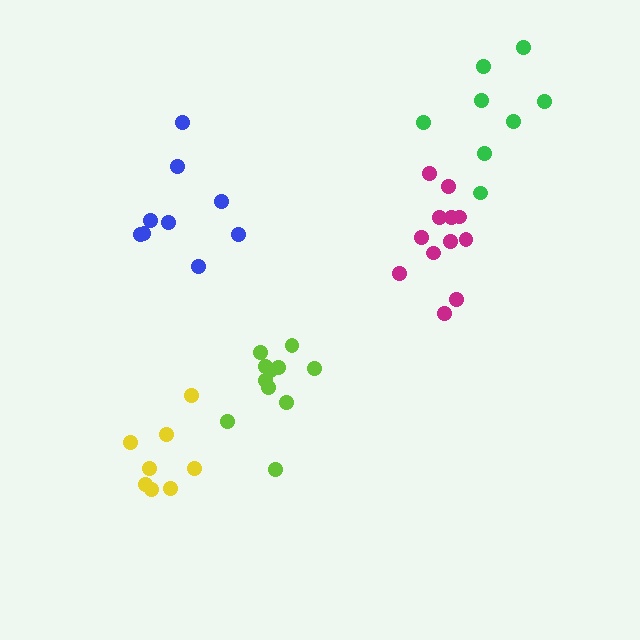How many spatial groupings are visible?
There are 5 spatial groupings.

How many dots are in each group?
Group 1: 11 dots, Group 2: 8 dots, Group 3: 9 dots, Group 4: 8 dots, Group 5: 12 dots (48 total).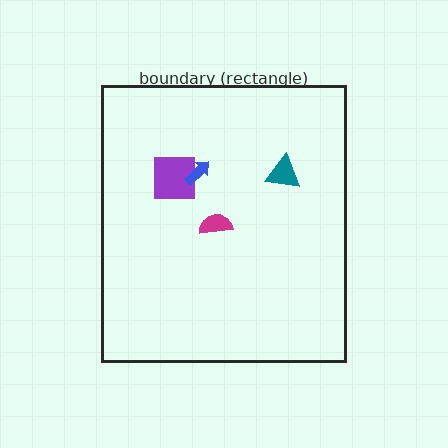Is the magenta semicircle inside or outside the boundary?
Inside.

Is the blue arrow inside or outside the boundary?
Inside.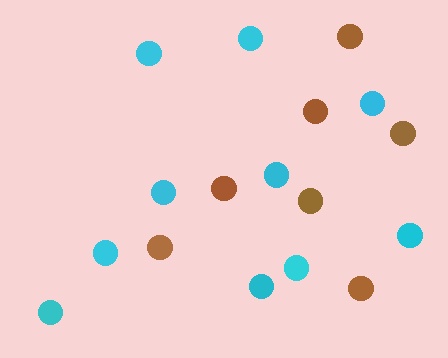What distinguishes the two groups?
There are 2 groups: one group of cyan circles (10) and one group of brown circles (7).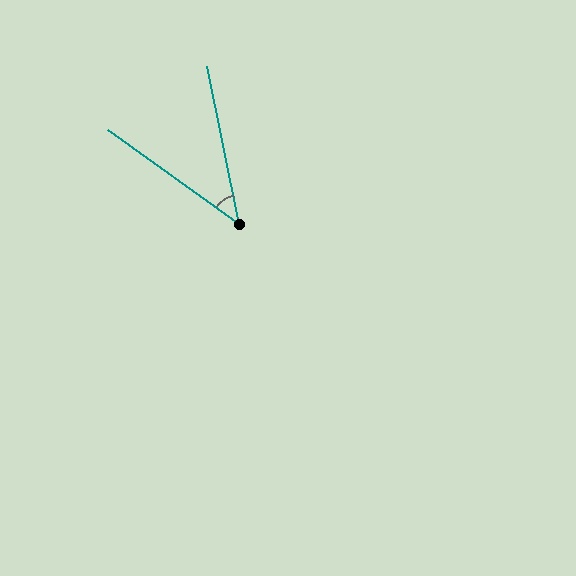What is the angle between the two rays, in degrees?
Approximately 43 degrees.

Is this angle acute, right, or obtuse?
It is acute.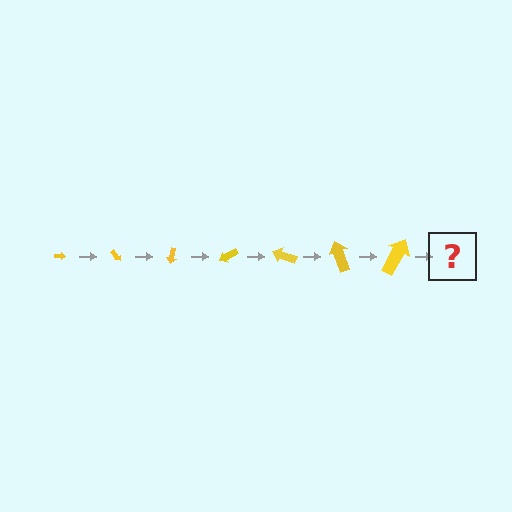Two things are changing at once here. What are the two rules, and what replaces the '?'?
The two rules are that the arrow grows larger each step and it rotates 50 degrees each step. The '?' should be an arrow, larger than the previous one and rotated 350 degrees from the start.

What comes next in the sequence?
The next element should be an arrow, larger than the previous one and rotated 350 degrees from the start.